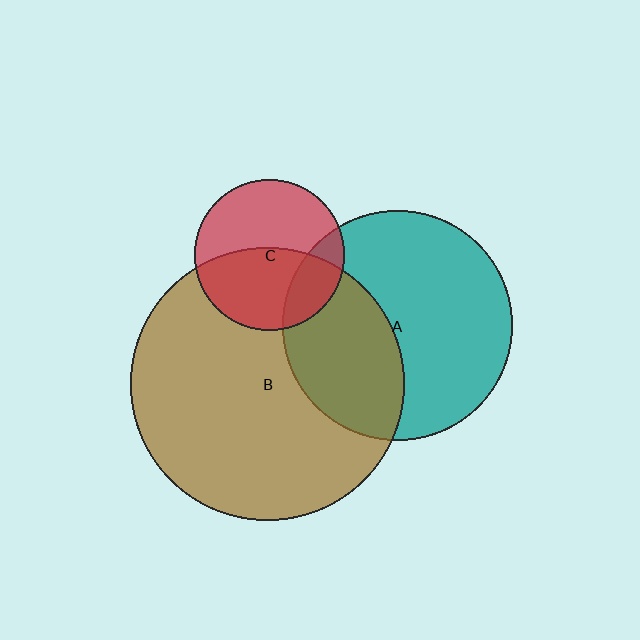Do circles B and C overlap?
Yes.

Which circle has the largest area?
Circle B (brown).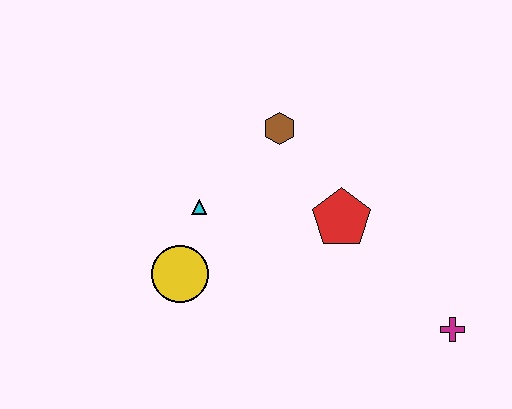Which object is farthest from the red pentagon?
The yellow circle is farthest from the red pentagon.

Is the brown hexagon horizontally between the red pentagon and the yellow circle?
Yes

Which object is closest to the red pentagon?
The brown hexagon is closest to the red pentagon.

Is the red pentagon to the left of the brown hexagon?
No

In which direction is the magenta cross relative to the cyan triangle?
The magenta cross is to the right of the cyan triangle.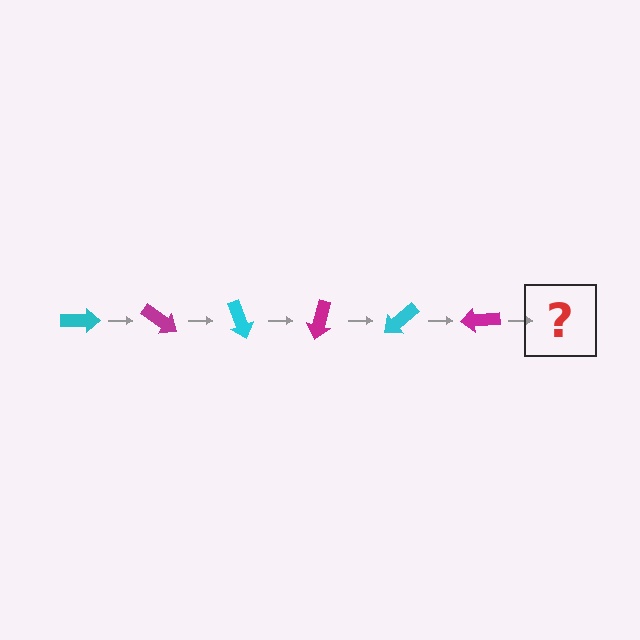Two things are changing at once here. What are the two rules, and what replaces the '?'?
The two rules are that it rotates 35 degrees each step and the color cycles through cyan and magenta. The '?' should be a cyan arrow, rotated 210 degrees from the start.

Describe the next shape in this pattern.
It should be a cyan arrow, rotated 210 degrees from the start.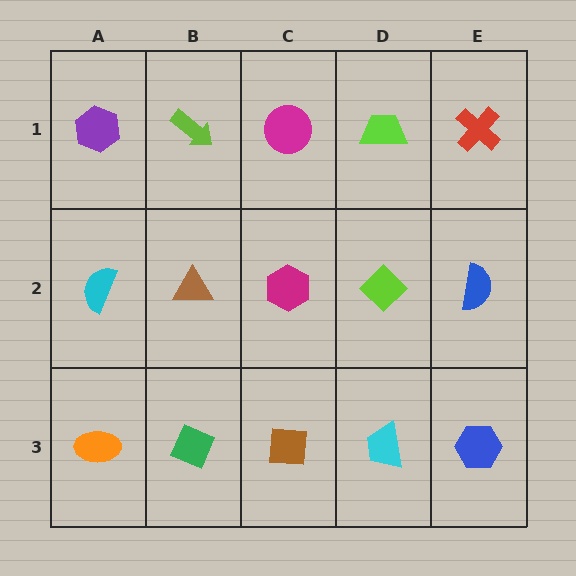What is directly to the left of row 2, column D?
A magenta hexagon.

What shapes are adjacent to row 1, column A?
A cyan semicircle (row 2, column A), a lime arrow (row 1, column B).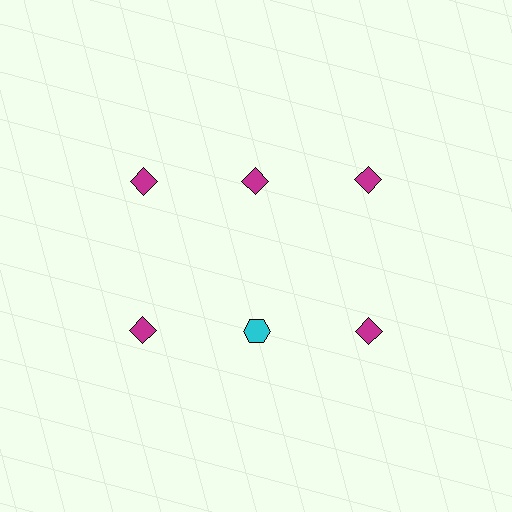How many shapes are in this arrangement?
There are 6 shapes arranged in a grid pattern.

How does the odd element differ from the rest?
It differs in both color (cyan instead of magenta) and shape (hexagon instead of diamond).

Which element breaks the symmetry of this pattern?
The cyan hexagon in the second row, second from left column breaks the symmetry. All other shapes are magenta diamonds.